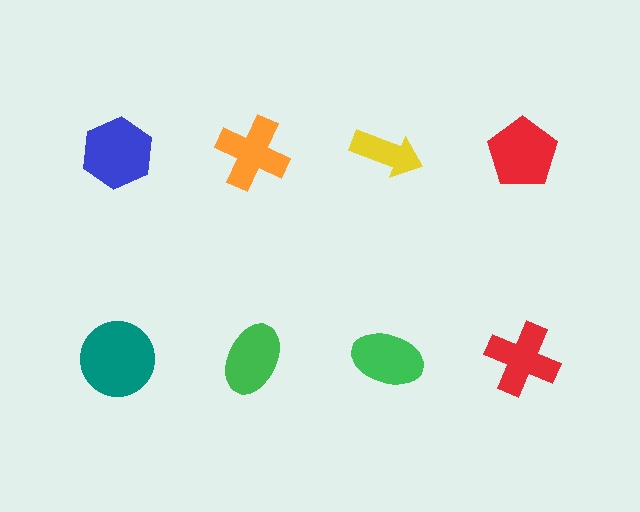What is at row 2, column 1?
A teal circle.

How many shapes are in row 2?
4 shapes.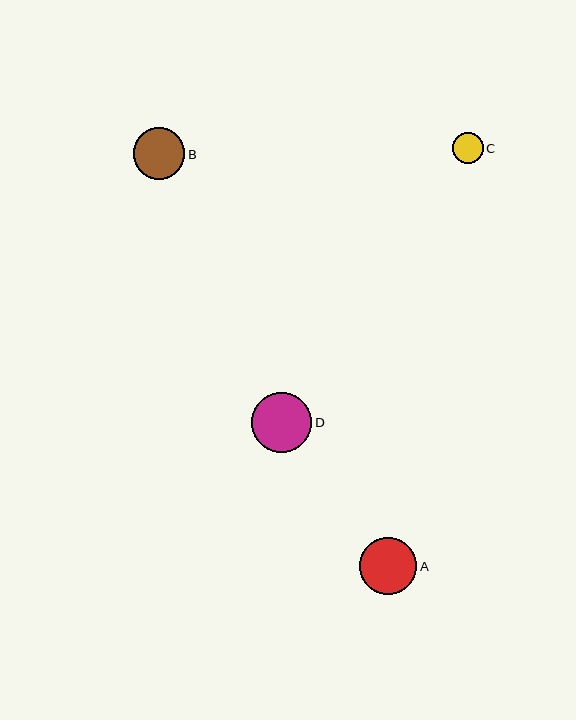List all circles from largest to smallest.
From largest to smallest: D, A, B, C.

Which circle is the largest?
Circle D is the largest with a size of approximately 60 pixels.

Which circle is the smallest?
Circle C is the smallest with a size of approximately 30 pixels.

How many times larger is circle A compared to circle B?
Circle A is approximately 1.1 times the size of circle B.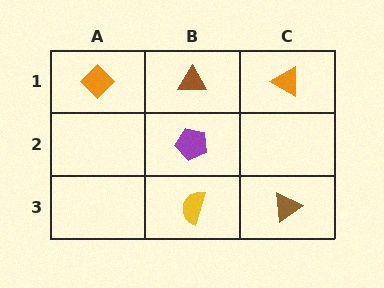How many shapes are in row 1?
3 shapes.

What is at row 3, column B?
A yellow semicircle.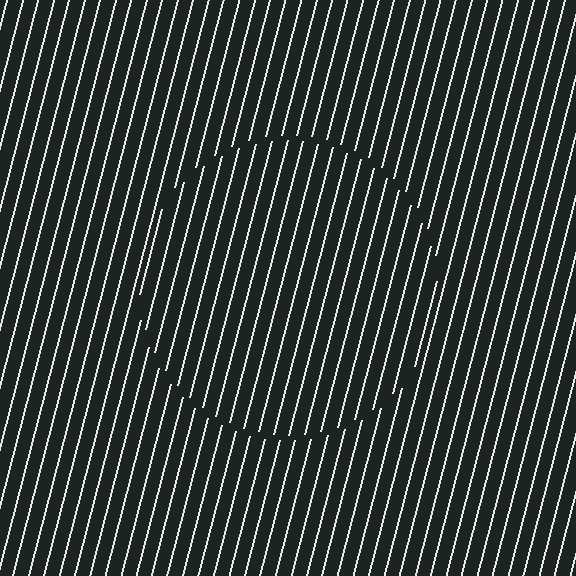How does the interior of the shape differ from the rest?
The interior of the shape contains the same grating, shifted by half a period — the contour is defined by the phase discontinuity where line-ends from the inner and outer gratings abut.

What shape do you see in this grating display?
An illusory circle. The interior of the shape contains the same grating, shifted by half a period — the contour is defined by the phase discontinuity where line-ends from the inner and outer gratings abut.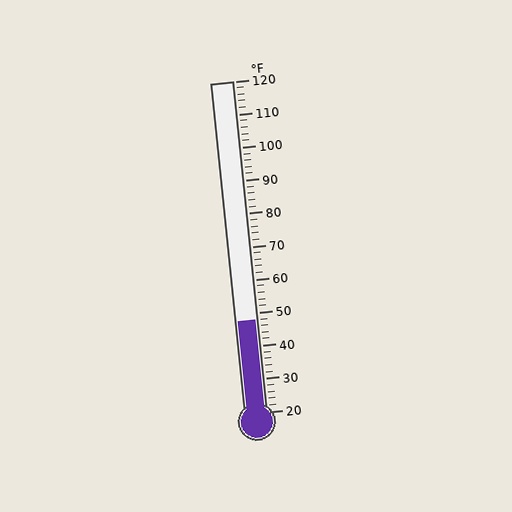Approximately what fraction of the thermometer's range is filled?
The thermometer is filled to approximately 30% of its range.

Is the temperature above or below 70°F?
The temperature is below 70°F.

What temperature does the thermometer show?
The thermometer shows approximately 48°F.